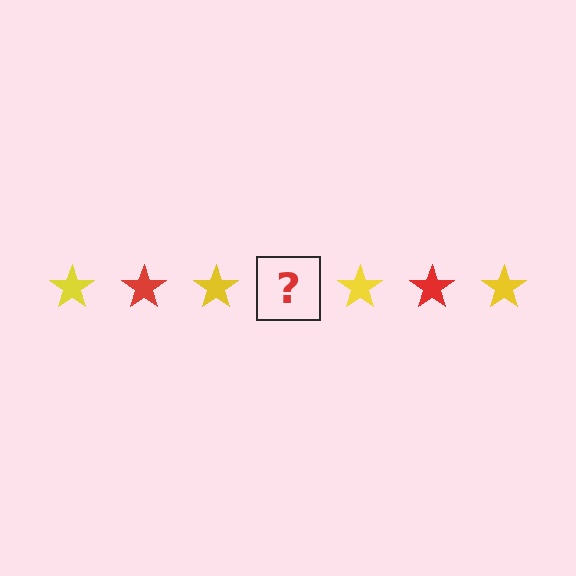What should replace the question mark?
The question mark should be replaced with a red star.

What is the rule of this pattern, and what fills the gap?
The rule is that the pattern cycles through yellow, red stars. The gap should be filled with a red star.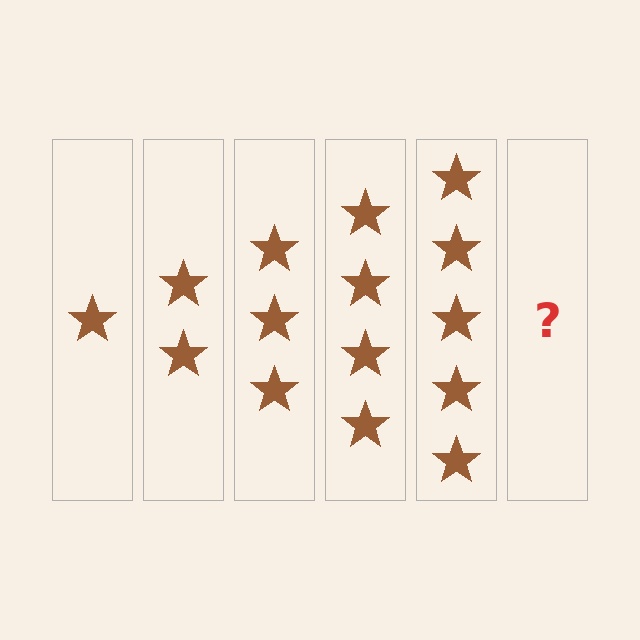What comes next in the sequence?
The next element should be 6 stars.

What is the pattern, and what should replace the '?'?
The pattern is that each step adds one more star. The '?' should be 6 stars.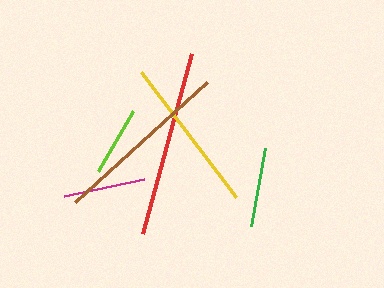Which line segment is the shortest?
The lime line is the shortest at approximately 70 pixels.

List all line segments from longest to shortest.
From longest to shortest: red, brown, yellow, magenta, green, lime.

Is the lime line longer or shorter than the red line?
The red line is longer than the lime line.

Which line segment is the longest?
The red line is the longest at approximately 187 pixels.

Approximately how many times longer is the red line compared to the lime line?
The red line is approximately 2.7 times the length of the lime line.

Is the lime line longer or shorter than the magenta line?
The magenta line is longer than the lime line.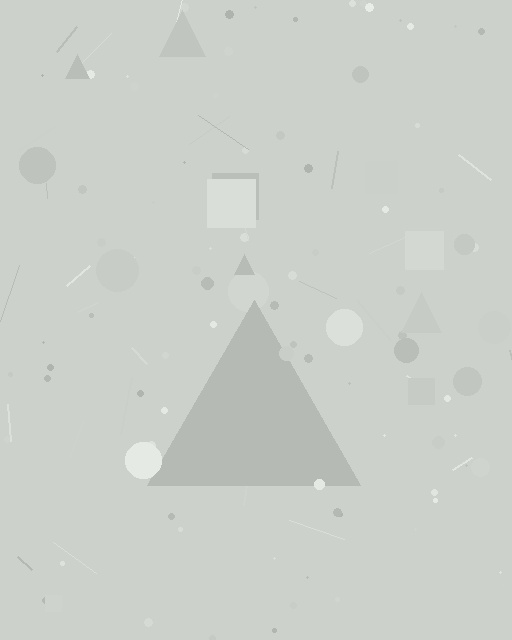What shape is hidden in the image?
A triangle is hidden in the image.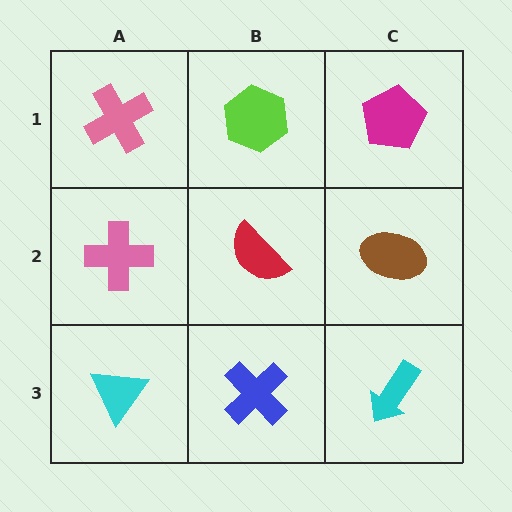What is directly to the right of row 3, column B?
A cyan arrow.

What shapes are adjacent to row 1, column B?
A red semicircle (row 2, column B), a pink cross (row 1, column A), a magenta pentagon (row 1, column C).